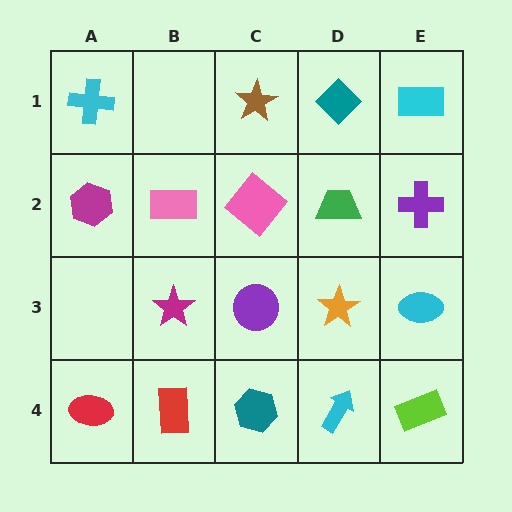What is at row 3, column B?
A magenta star.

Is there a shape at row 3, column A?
No, that cell is empty.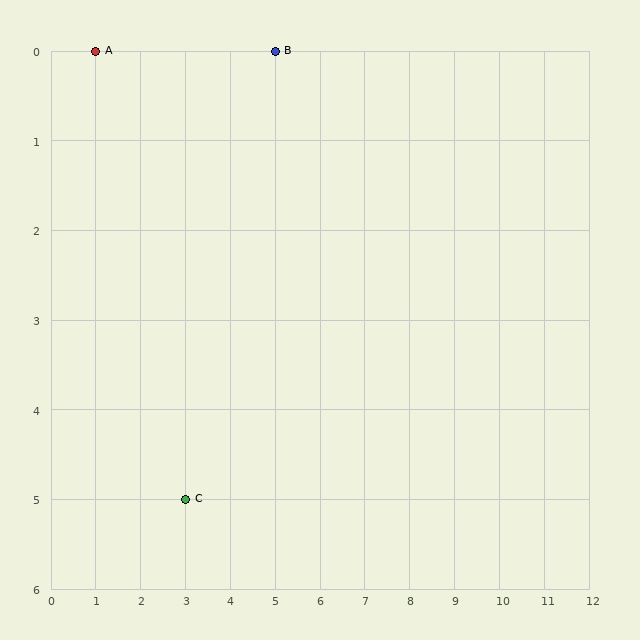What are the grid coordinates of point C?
Point C is at grid coordinates (3, 5).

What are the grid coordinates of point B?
Point B is at grid coordinates (5, 0).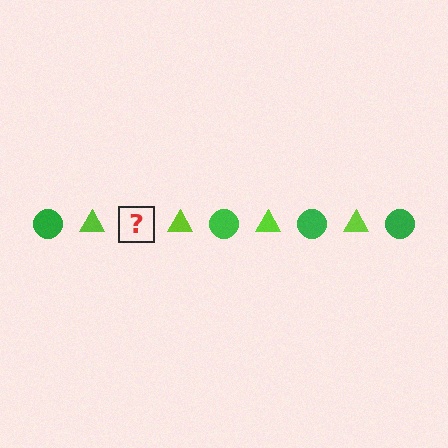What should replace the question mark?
The question mark should be replaced with a green circle.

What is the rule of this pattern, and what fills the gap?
The rule is that the pattern alternates between green circle and lime triangle. The gap should be filled with a green circle.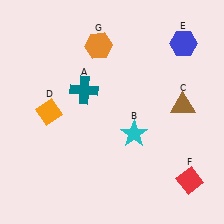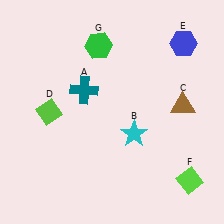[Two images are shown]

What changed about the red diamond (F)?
In Image 1, F is red. In Image 2, it changed to lime.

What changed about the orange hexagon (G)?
In Image 1, G is orange. In Image 2, it changed to green.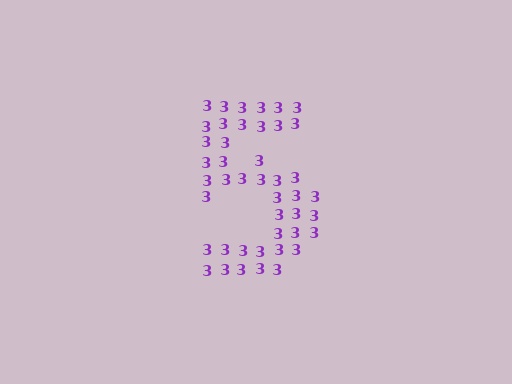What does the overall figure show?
The overall figure shows the digit 5.